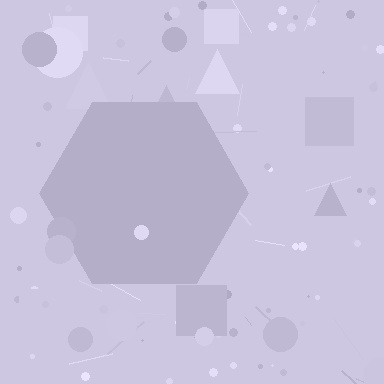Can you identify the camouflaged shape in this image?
The camouflaged shape is a hexagon.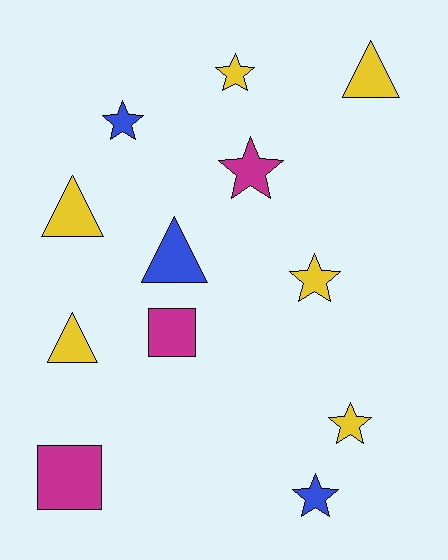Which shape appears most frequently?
Star, with 6 objects.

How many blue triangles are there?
There is 1 blue triangle.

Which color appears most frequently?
Yellow, with 6 objects.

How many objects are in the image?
There are 12 objects.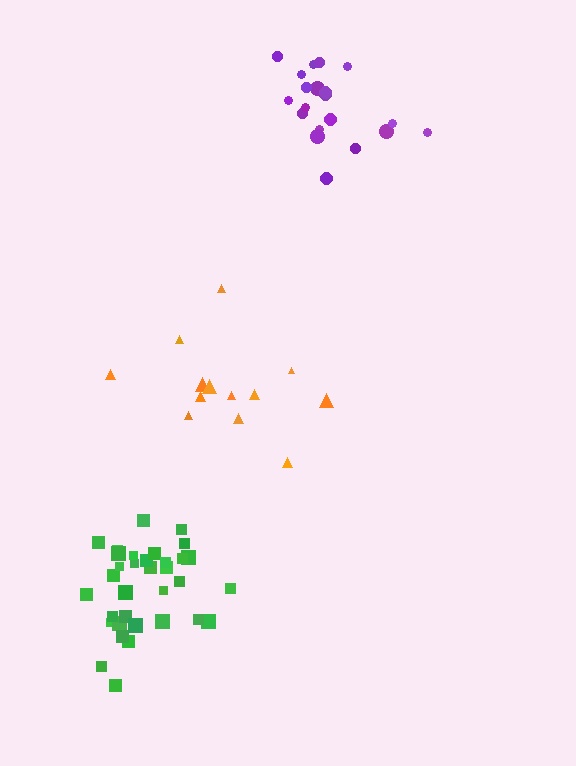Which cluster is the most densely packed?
Green.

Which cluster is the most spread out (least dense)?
Orange.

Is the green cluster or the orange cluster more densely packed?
Green.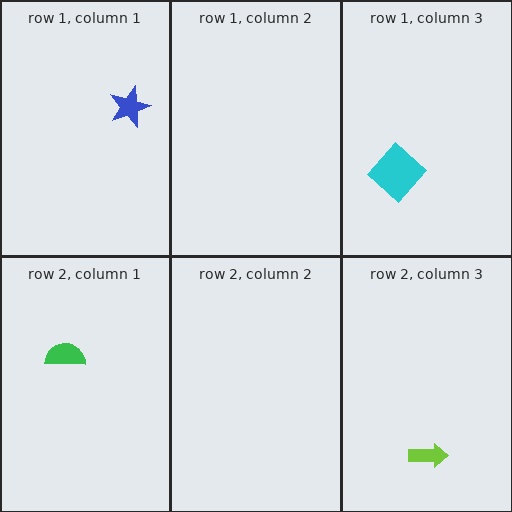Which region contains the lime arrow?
The row 2, column 3 region.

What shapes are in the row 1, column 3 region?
The cyan diamond.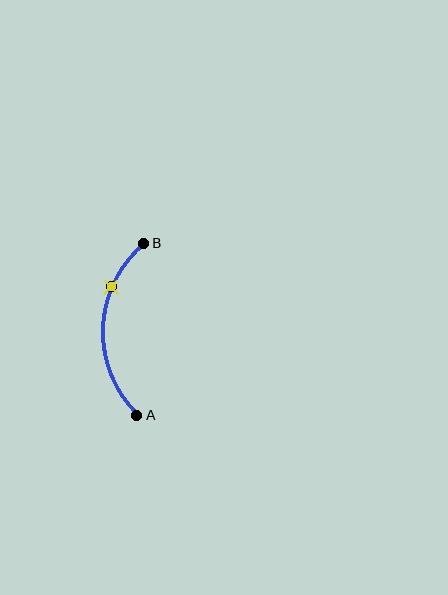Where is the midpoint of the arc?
The arc midpoint is the point on the curve farthest from the straight line joining A and B. It sits to the left of that line.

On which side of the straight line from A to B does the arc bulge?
The arc bulges to the left of the straight line connecting A and B.